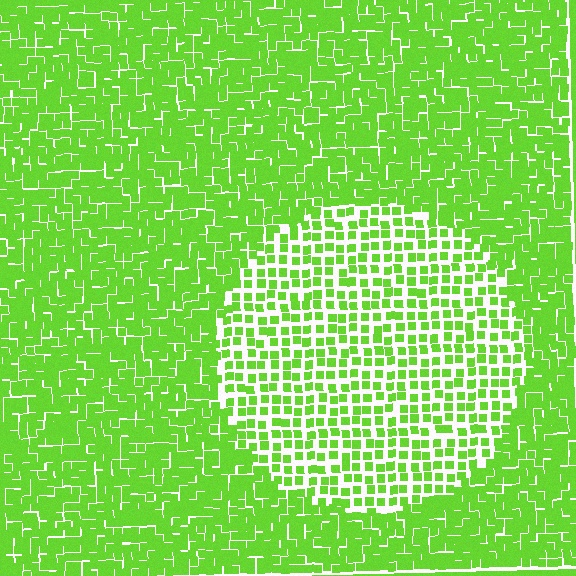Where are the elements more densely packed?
The elements are more densely packed outside the circle boundary.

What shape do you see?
I see a circle.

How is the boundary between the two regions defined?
The boundary is defined by a change in element density (approximately 1.9x ratio). All elements are the same color, size, and shape.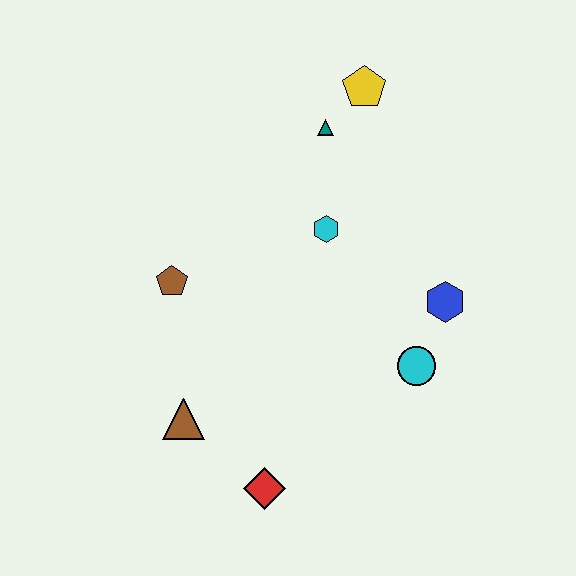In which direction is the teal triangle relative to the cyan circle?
The teal triangle is above the cyan circle.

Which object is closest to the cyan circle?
The blue hexagon is closest to the cyan circle.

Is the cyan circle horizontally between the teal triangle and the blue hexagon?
Yes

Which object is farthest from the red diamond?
The yellow pentagon is farthest from the red diamond.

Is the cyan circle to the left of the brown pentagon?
No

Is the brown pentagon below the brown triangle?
No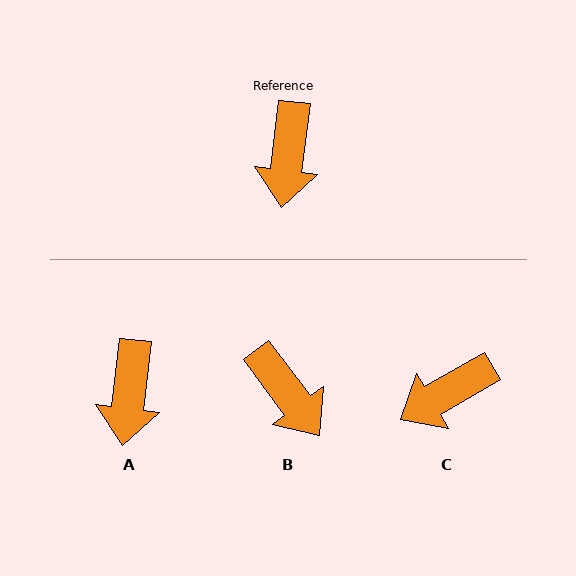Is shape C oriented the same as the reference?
No, it is off by about 53 degrees.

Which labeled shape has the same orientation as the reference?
A.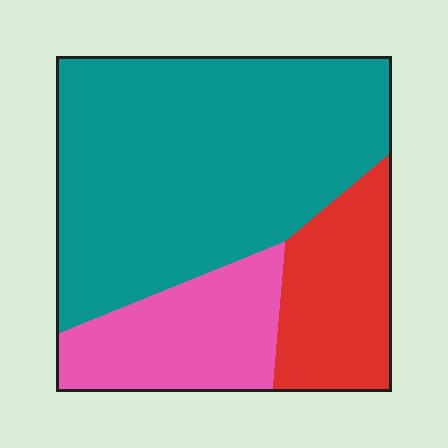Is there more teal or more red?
Teal.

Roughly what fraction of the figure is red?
Red covers around 20% of the figure.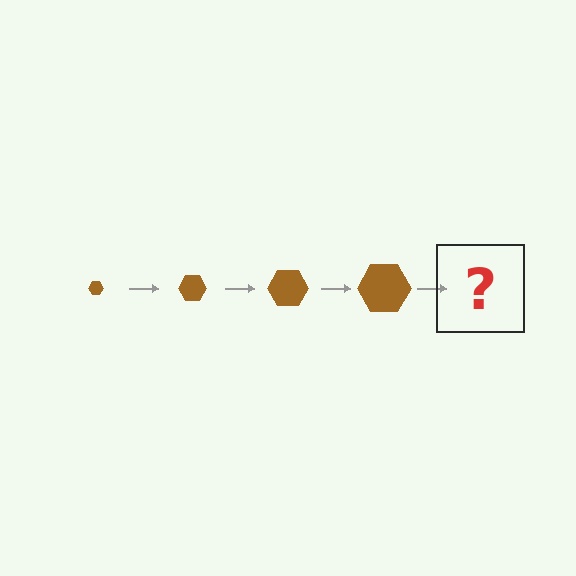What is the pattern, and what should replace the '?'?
The pattern is that the hexagon gets progressively larger each step. The '?' should be a brown hexagon, larger than the previous one.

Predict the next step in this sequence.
The next step is a brown hexagon, larger than the previous one.